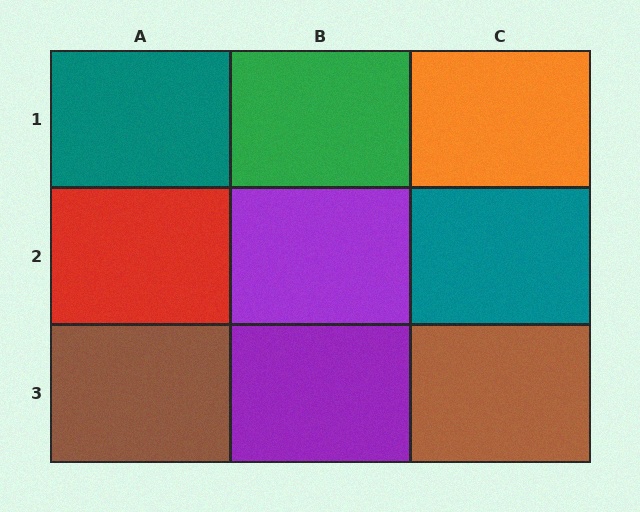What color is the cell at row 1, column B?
Green.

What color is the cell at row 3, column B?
Purple.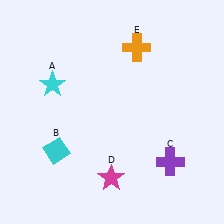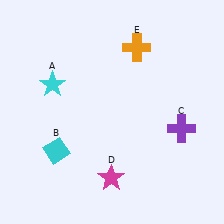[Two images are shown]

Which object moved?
The purple cross (C) moved up.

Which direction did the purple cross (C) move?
The purple cross (C) moved up.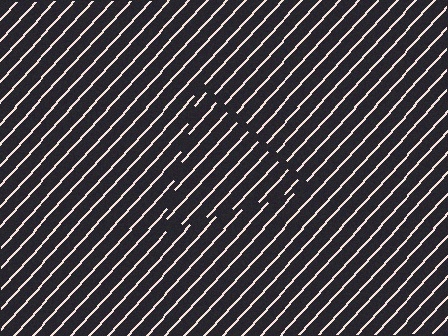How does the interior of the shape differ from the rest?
The interior of the shape contains the same grating, shifted by half a period — the contour is defined by the phase discontinuity where line-ends from the inner and outer gratings abut.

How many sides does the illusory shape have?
3 sides — the line-ends trace a triangle.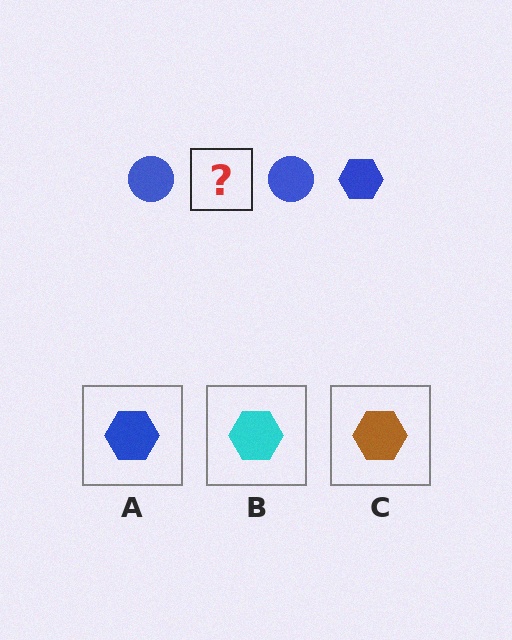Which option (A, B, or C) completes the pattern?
A.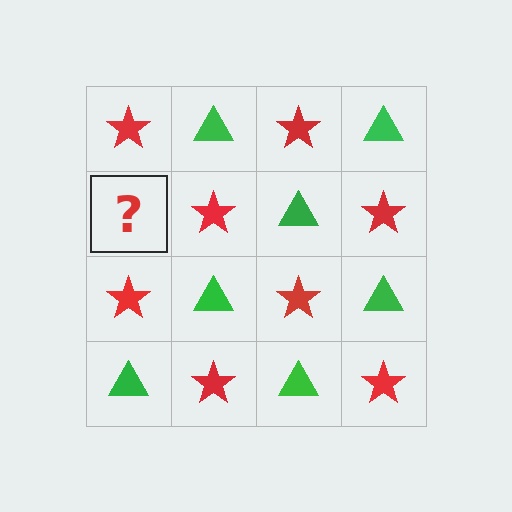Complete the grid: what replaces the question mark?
The question mark should be replaced with a green triangle.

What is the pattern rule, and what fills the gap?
The rule is that it alternates red star and green triangle in a checkerboard pattern. The gap should be filled with a green triangle.